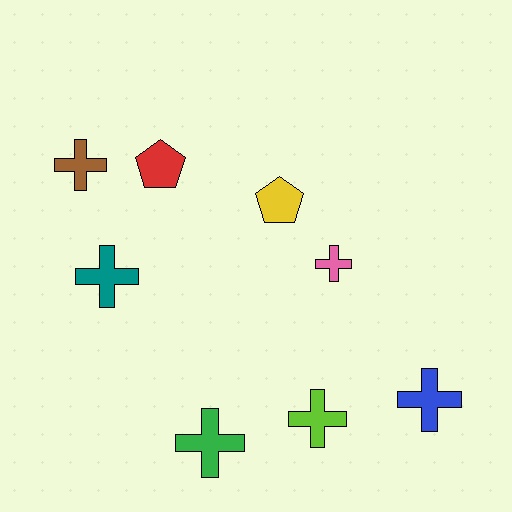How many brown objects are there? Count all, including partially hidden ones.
There is 1 brown object.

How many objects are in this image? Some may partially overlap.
There are 8 objects.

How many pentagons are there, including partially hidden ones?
There are 2 pentagons.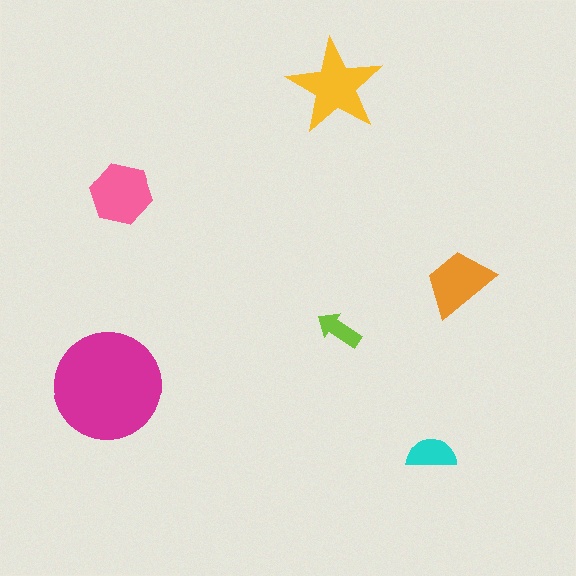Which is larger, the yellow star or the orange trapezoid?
The yellow star.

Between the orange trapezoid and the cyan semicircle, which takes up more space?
The orange trapezoid.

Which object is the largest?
The magenta circle.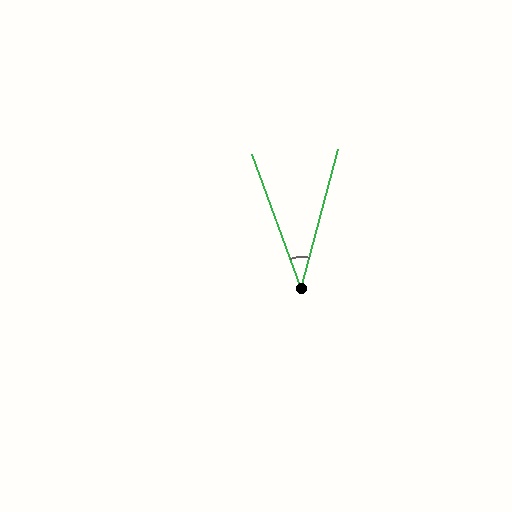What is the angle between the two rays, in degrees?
Approximately 35 degrees.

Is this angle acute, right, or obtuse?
It is acute.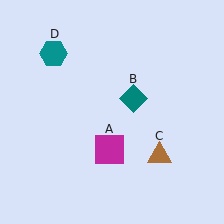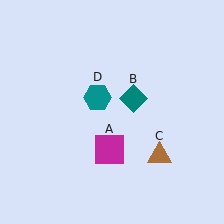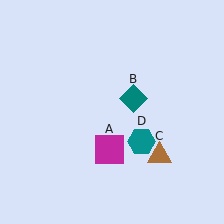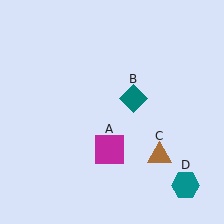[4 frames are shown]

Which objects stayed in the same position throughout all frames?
Magenta square (object A) and teal diamond (object B) and brown triangle (object C) remained stationary.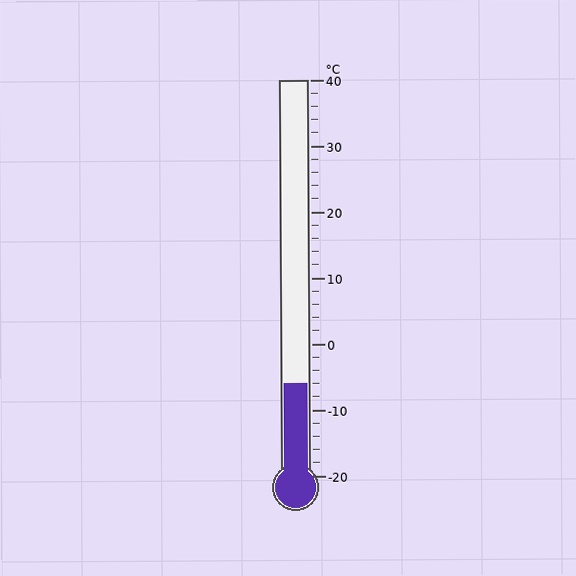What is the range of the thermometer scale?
The thermometer scale ranges from -20°C to 40°C.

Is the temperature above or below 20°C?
The temperature is below 20°C.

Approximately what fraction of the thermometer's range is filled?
The thermometer is filled to approximately 25% of its range.